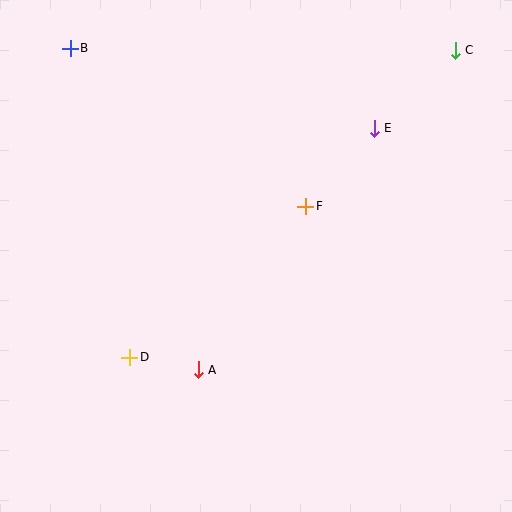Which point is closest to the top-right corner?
Point C is closest to the top-right corner.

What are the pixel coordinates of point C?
Point C is at (455, 50).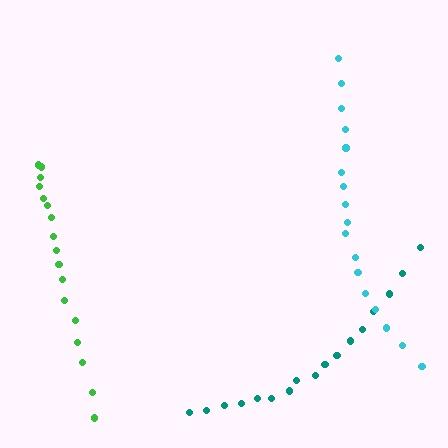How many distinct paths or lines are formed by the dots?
There are 3 distinct paths.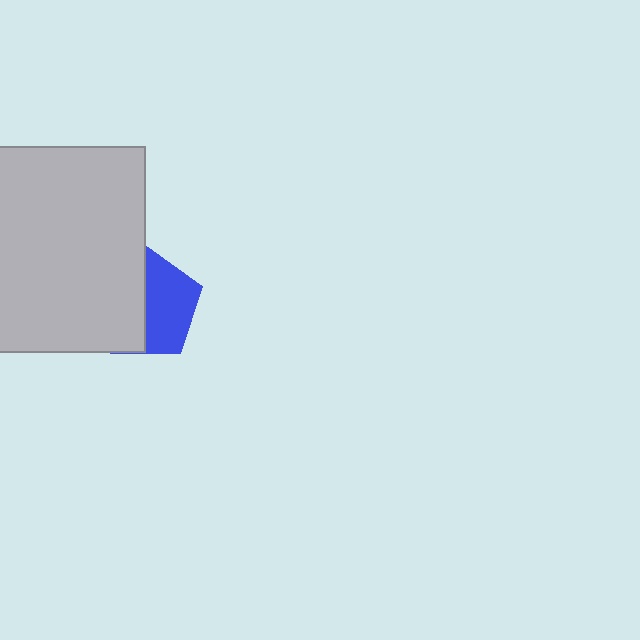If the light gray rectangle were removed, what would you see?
You would see the complete blue pentagon.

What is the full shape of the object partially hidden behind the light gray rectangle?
The partially hidden object is a blue pentagon.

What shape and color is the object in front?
The object in front is a light gray rectangle.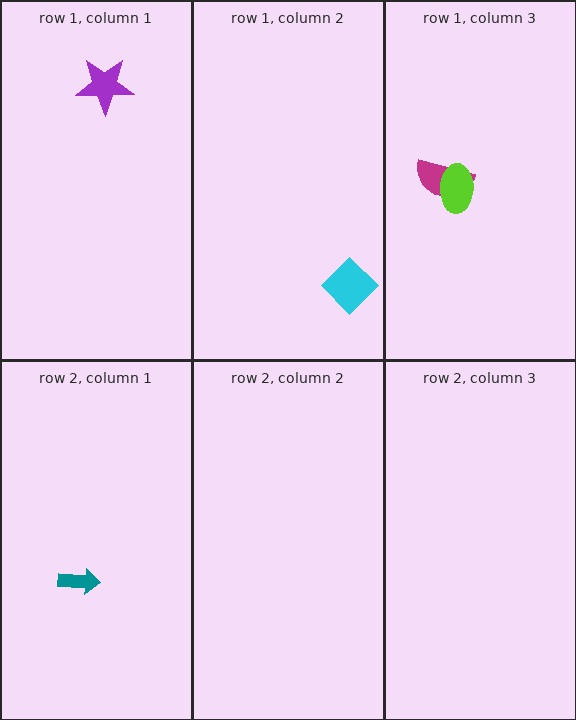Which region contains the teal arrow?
The row 2, column 1 region.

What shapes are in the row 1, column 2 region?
The cyan diamond.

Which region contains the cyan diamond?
The row 1, column 2 region.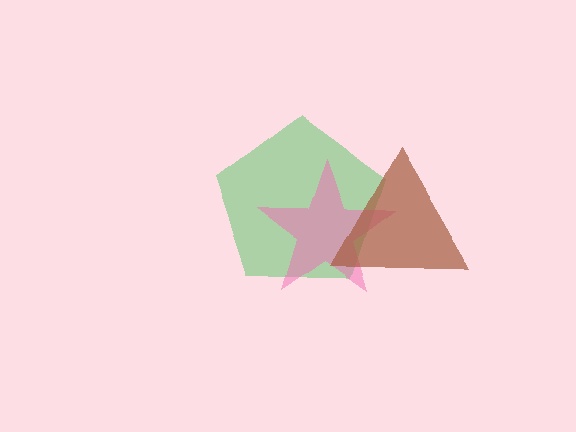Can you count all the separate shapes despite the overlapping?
Yes, there are 3 separate shapes.